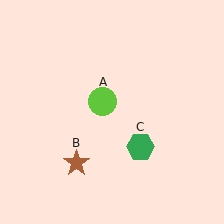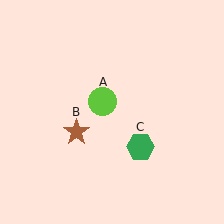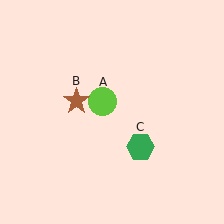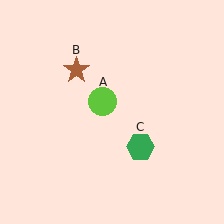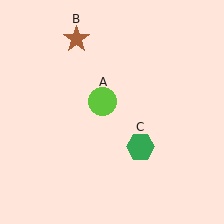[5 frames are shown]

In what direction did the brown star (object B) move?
The brown star (object B) moved up.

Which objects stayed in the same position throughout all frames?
Lime circle (object A) and green hexagon (object C) remained stationary.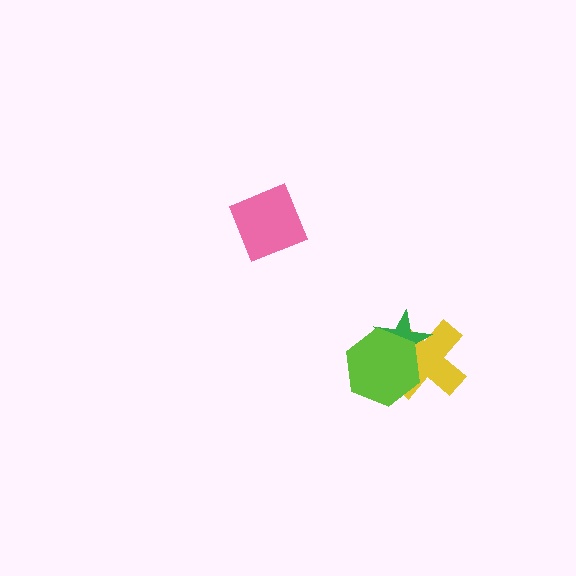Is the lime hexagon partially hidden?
No, no other shape covers it.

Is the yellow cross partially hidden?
Yes, it is partially covered by another shape.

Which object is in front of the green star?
The lime hexagon is in front of the green star.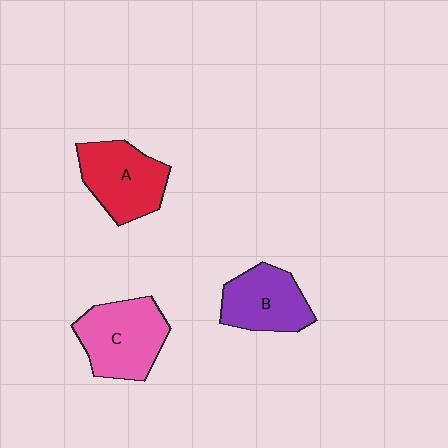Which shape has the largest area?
Shape C (pink).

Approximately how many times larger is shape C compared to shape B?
Approximately 1.2 times.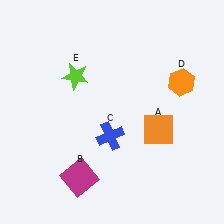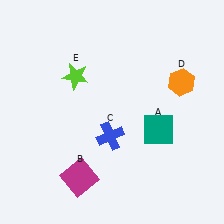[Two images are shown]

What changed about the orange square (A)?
In Image 1, A is orange. In Image 2, it changed to teal.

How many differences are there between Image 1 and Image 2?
There is 1 difference between the two images.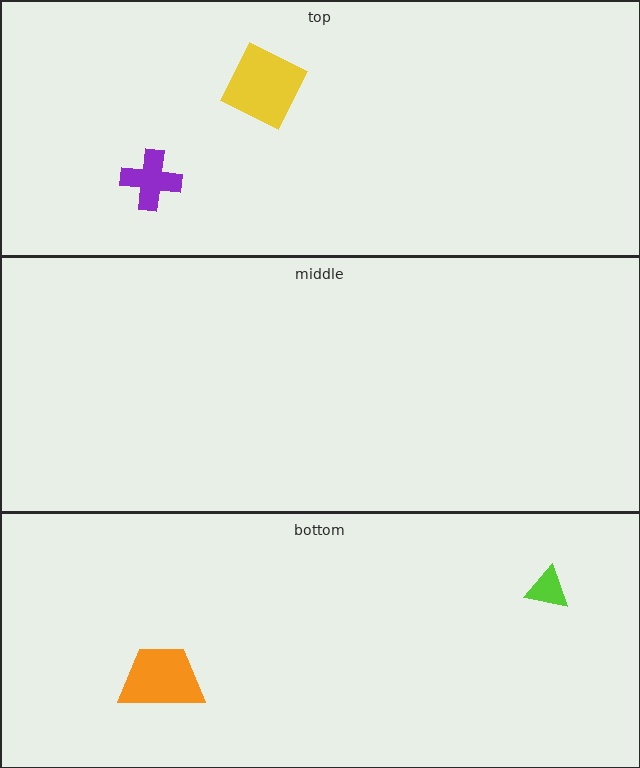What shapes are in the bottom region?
The lime triangle, the orange trapezoid.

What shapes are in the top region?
The purple cross, the yellow square.